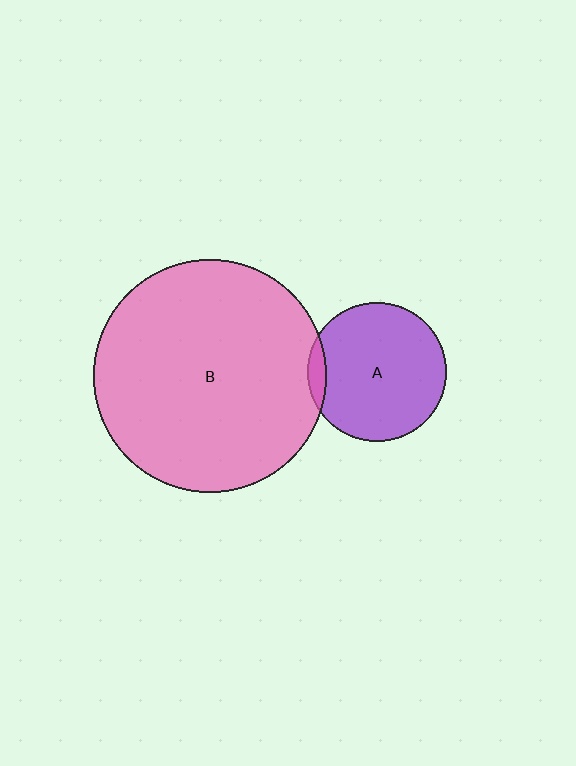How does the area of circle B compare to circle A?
Approximately 2.8 times.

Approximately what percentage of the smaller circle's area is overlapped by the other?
Approximately 5%.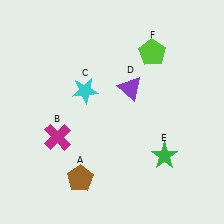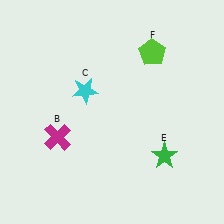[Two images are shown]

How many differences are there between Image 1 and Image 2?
There are 2 differences between the two images.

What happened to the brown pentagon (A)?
The brown pentagon (A) was removed in Image 2. It was in the bottom-left area of Image 1.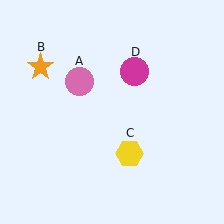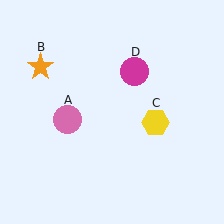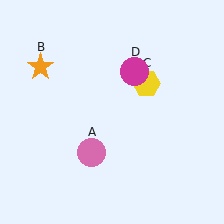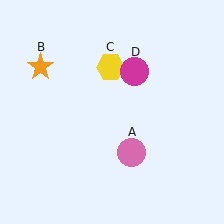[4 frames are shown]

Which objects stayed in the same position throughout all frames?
Orange star (object B) and magenta circle (object D) remained stationary.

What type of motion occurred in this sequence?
The pink circle (object A), yellow hexagon (object C) rotated counterclockwise around the center of the scene.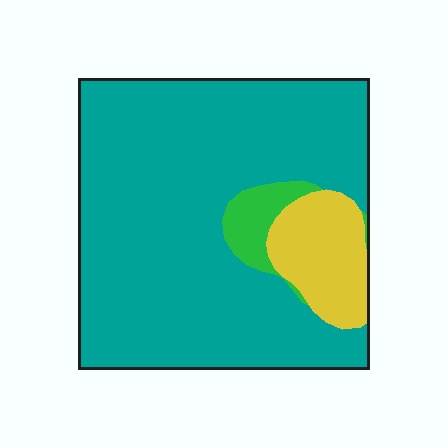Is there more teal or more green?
Teal.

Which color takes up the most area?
Teal, at roughly 80%.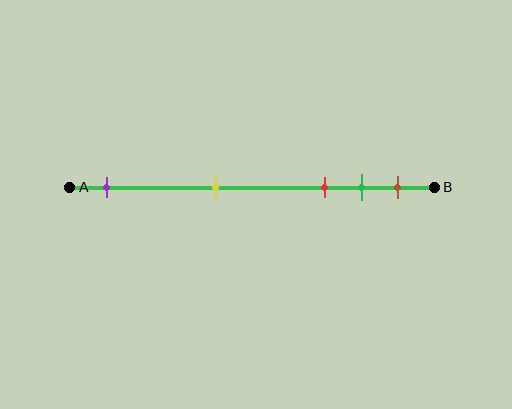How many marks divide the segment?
There are 5 marks dividing the segment.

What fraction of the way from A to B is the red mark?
The red mark is approximately 70% (0.7) of the way from A to B.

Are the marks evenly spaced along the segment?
No, the marks are not evenly spaced.